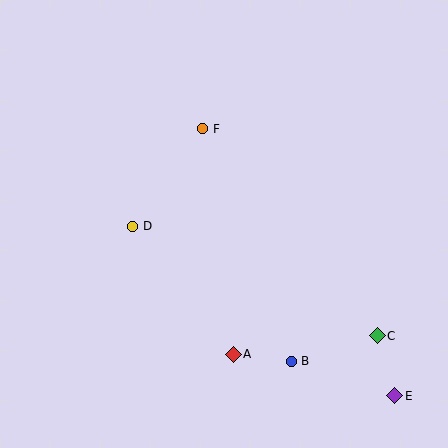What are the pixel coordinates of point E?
Point E is at (395, 396).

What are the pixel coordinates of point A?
Point A is at (233, 354).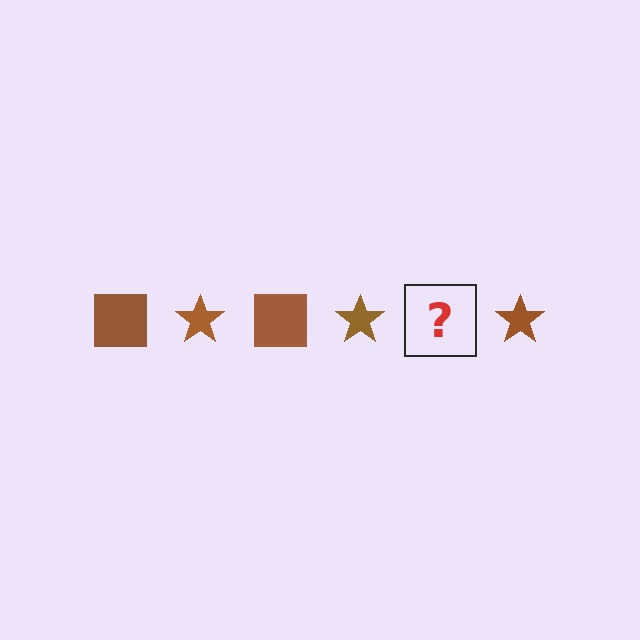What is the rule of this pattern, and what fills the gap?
The rule is that the pattern cycles through square, star shapes in brown. The gap should be filled with a brown square.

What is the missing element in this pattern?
The missing element is a brown square.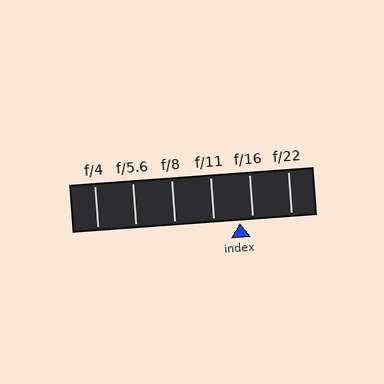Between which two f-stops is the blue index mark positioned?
The index mark is between f/11 and f/16.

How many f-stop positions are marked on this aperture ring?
There are 6 f-stop positions marked.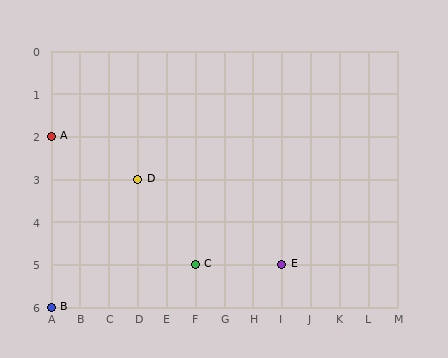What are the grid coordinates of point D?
Point D is at grid coordinates (D, 3).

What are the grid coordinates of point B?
Point B is at grid coordinates (A, 6).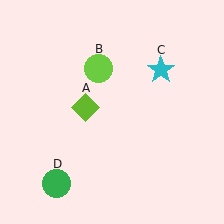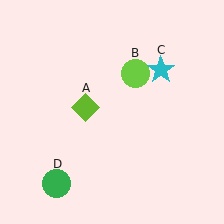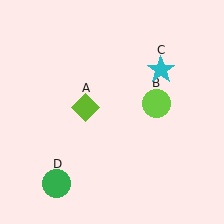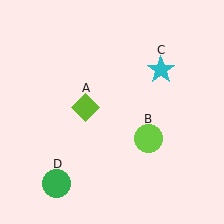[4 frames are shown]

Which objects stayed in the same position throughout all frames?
Lime diamond (object A) and cyan star (object C) and green circle (object D) remained stationary.